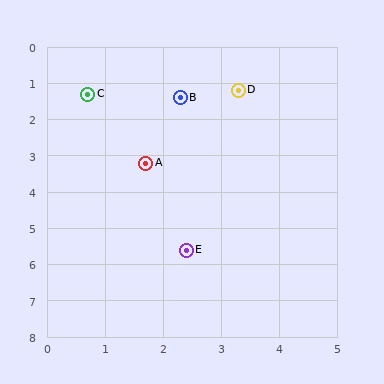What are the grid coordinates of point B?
Point B is at approximately (2.3, 1.4).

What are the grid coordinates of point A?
Point A is at approximately (1.7, 3.2).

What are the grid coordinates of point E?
Point E is at approximately (2.4, 5.6).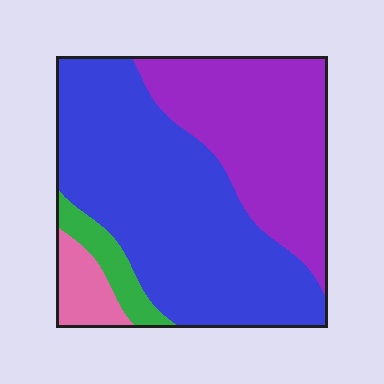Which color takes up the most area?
Blue, at roughly 55%.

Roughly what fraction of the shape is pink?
Pink takes up about one tenth (1/10) of the shape.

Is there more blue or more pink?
Blue.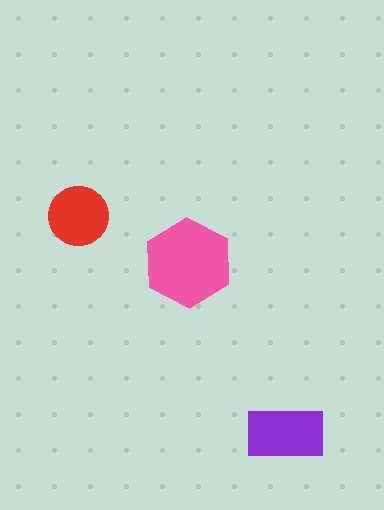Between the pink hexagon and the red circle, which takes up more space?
The pink hexagon.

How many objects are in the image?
There are 3 objects in the image.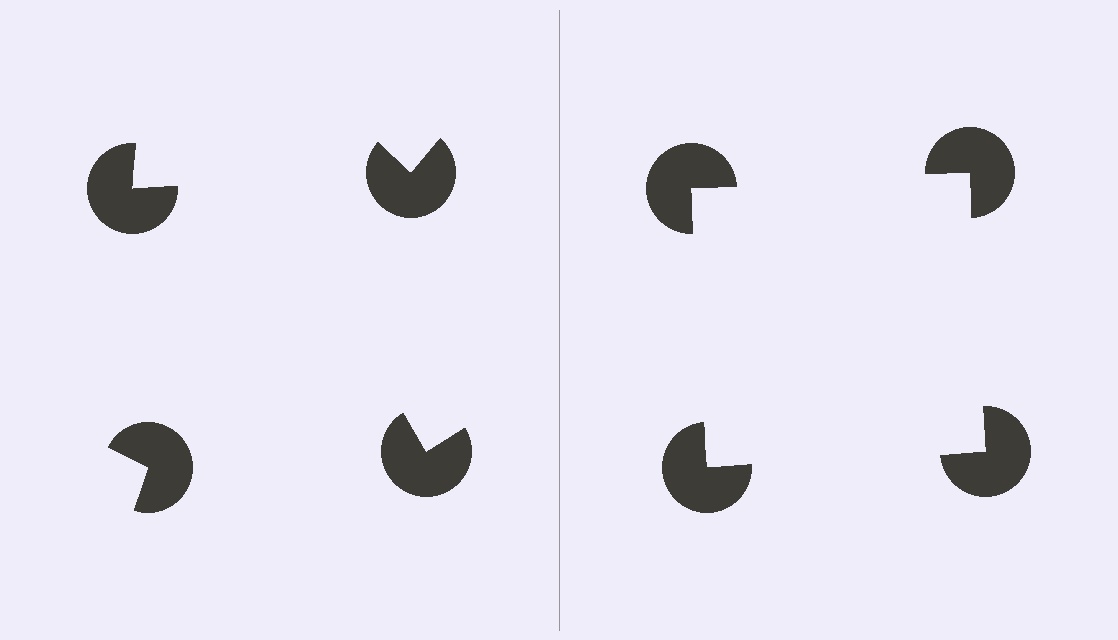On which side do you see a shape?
An illusory square appears on the right side. On the left side the wedge cuts are rotated, so no coherent shape forms.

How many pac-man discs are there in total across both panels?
8 — 4 on each side.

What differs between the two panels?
The pac-man discs are positioned identically on both sides; only the wedge orientations differ. On the right they align to a square; on the left they are misaligned.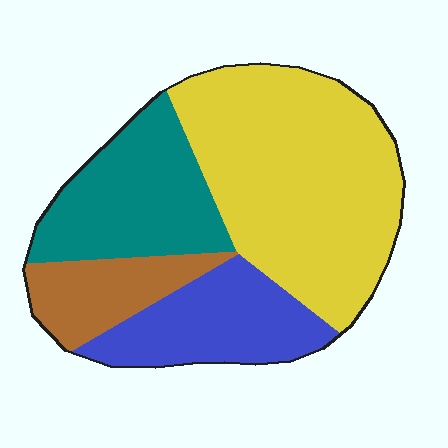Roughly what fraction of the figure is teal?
Teal covers 23% of the figure.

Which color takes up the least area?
Brown, at roughly 10%.